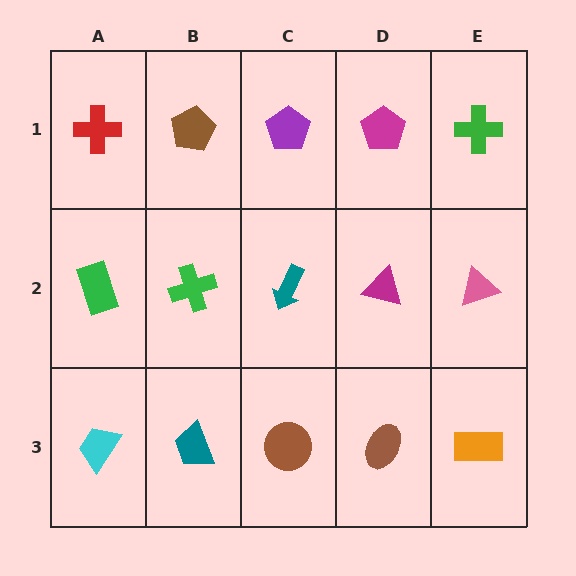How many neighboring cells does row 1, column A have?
2.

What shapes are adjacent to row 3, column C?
A teal arrow (row 2, column C), a teal trapezoid (row 3, column B), a brown ellipse (row 3, column D).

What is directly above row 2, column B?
A brown pentagon.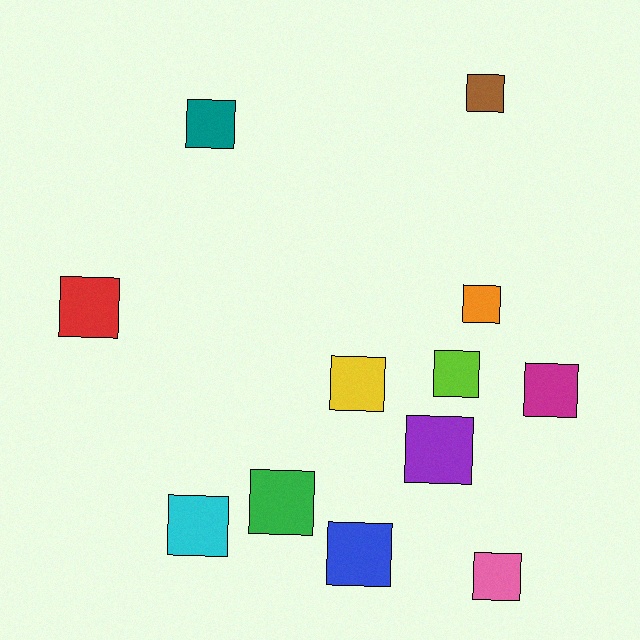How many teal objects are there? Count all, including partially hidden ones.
There is 1 teal object.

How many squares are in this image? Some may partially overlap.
There are 12 squares.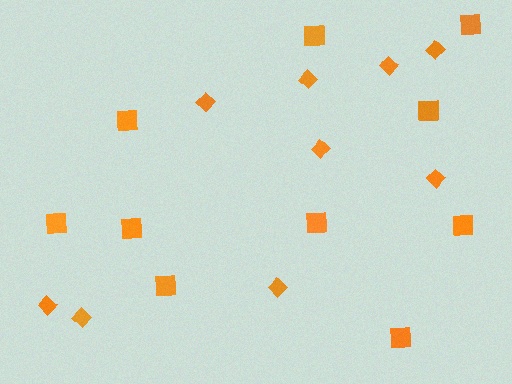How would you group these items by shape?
There are 2 groups: one group of squares (10) and one group of diamonds (9).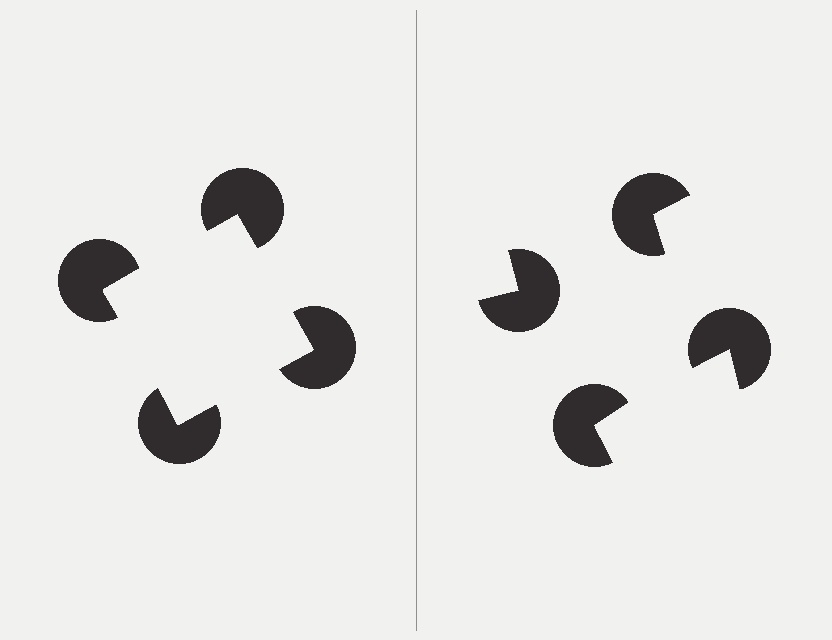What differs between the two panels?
The pac-man discs are positioned identically on both sides; only the wedge orientations differ. On the left they align to a square; on the right they are misaligned.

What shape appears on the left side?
An illusory square.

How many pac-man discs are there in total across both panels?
8 — 4 on each side.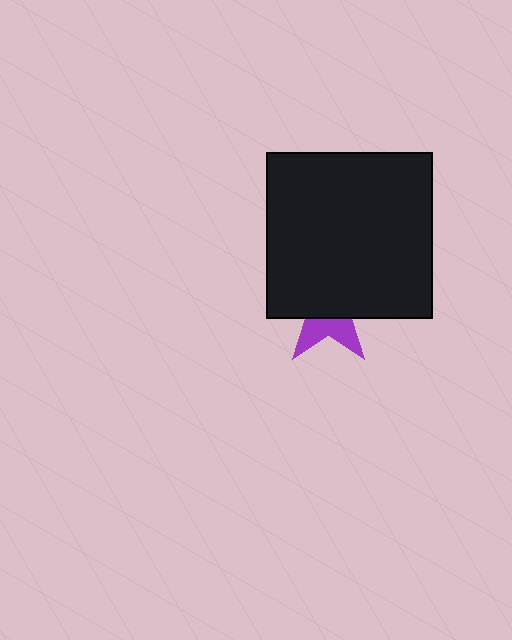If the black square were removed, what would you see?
You would see the complete purple star.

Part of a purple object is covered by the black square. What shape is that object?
It is a star.